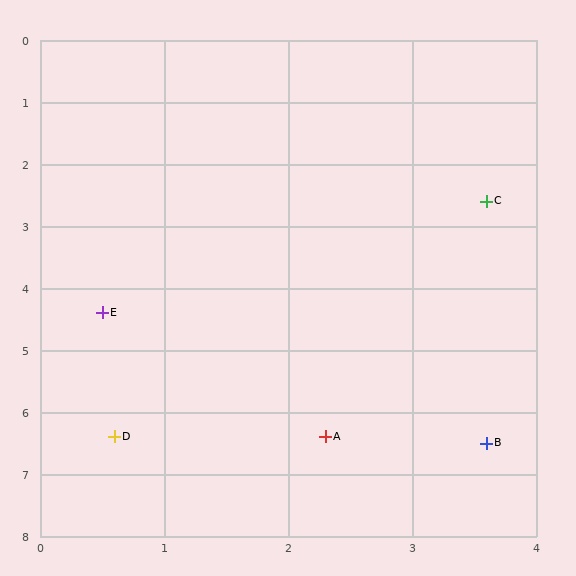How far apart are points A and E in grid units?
Points A and E are about 2.7 grid units apart.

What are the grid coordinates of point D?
Point D is at approximately (0.6, 6.4).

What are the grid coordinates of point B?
Point B is at approximately (3.6, 6.5).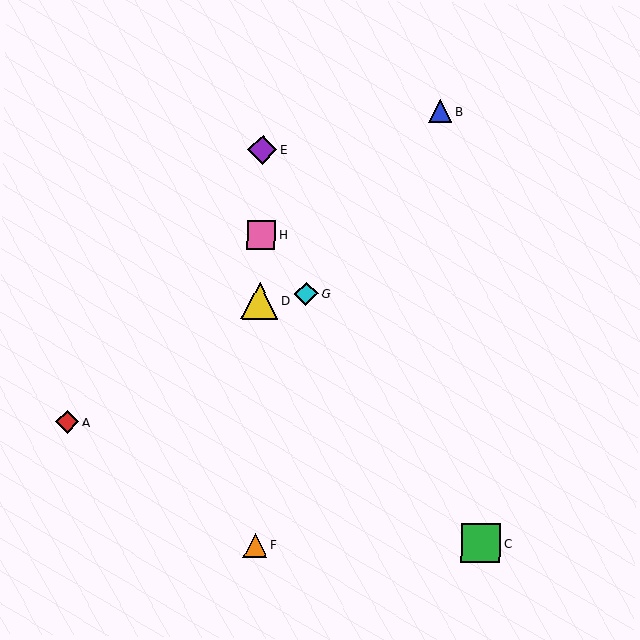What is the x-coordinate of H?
Object H is at x≈261.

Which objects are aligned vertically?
Objects D, E, F, H are aligned vertically.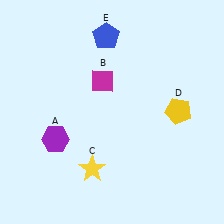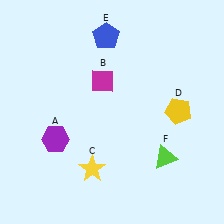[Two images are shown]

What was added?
A lime triangle (F) was added in Image 2.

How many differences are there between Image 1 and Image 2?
There is 1 difference between the two images.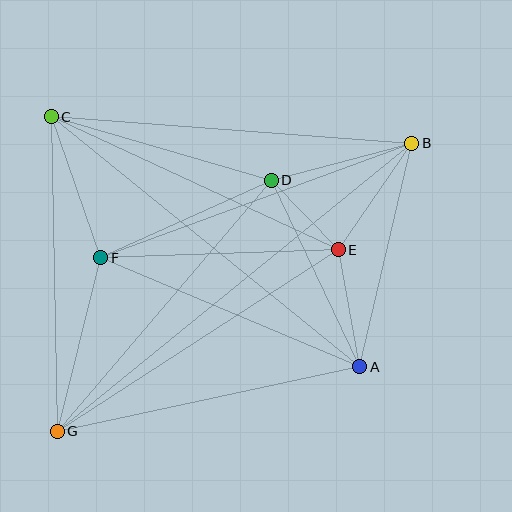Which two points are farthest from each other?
Points B and G are farthest from each other.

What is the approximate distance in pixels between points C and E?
The distance between C and E is approximately 316 pixels.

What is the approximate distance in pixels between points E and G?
The distance between E and G is approximately 334 pixels.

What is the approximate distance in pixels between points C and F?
The distance between C and F is approximately 149 pixels.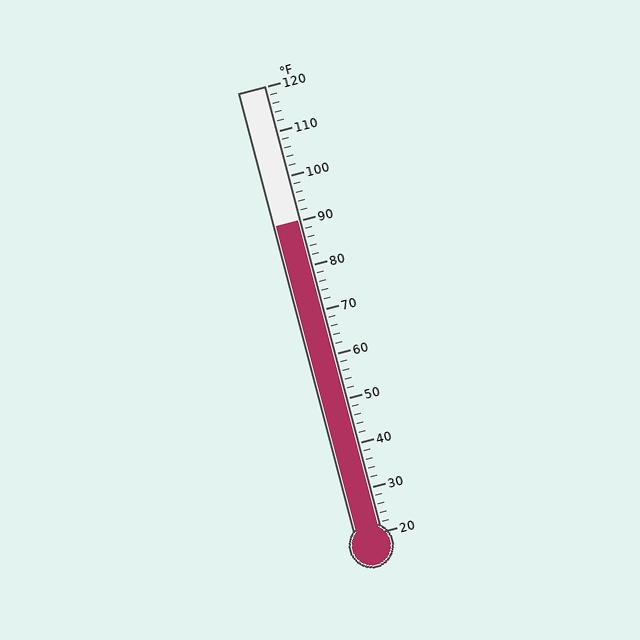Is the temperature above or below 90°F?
The temperature is at 90°F.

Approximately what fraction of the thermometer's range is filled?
The thermometer is filled to approximately 70% of its range.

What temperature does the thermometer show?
The thermometer shows approximately 90°F.